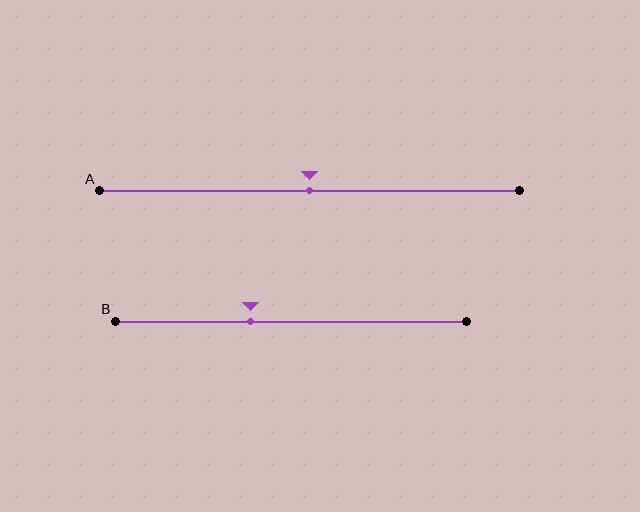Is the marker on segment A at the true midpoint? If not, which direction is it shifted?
Yes, the marker on segment A is at the true midpoint.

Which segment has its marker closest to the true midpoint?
Segment A has its marker closest to the true midpoint.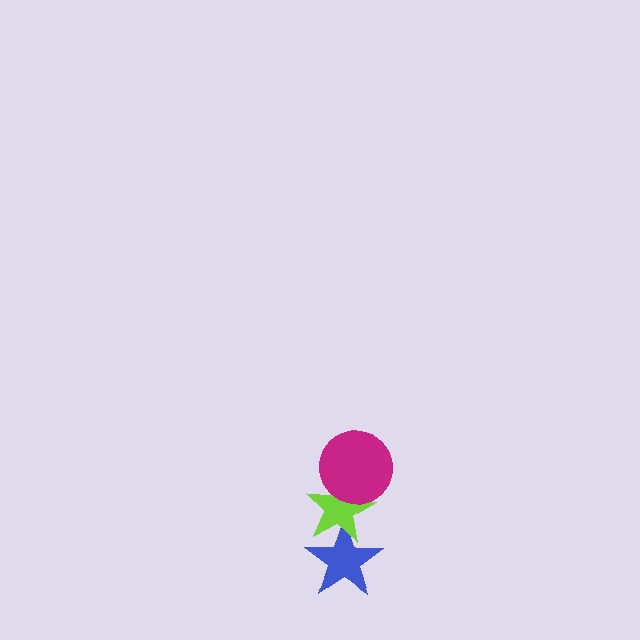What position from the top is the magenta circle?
The magenta circle is 1st from the top.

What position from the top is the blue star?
The blue star is 3rd from the top.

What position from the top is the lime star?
The lime star is 2nd from the top.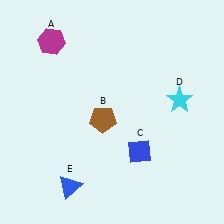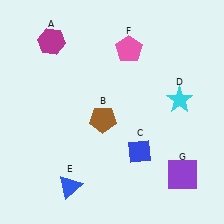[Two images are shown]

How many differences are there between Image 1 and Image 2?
There are 2 differences between the two images.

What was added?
A pink pentagon (F), a purple square (G) were added in Image 2.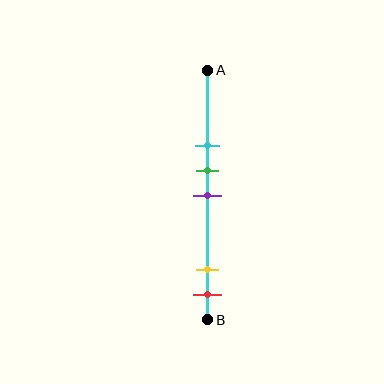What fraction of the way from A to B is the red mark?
The red mark is approximately 90% (0.9) of the way from A to B.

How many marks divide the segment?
There are 5 marks dividing the segment.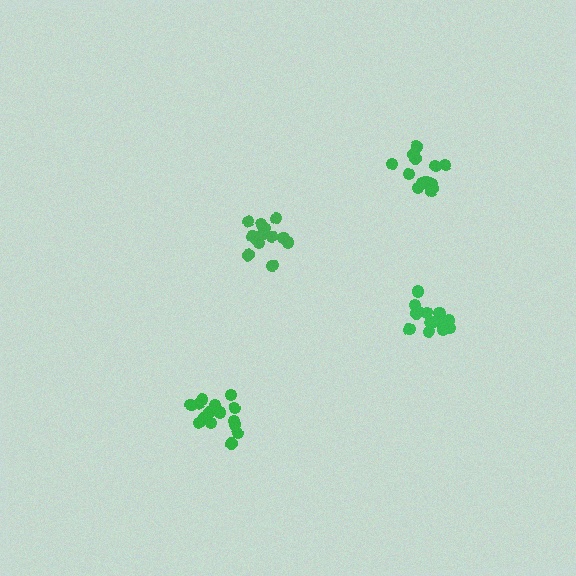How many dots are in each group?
Group 1: 15 dots, Group 2: 14 dots, Group 3: 15 dots, Group 4: 13 dots (57 total).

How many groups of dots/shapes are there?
There are 4 groups.